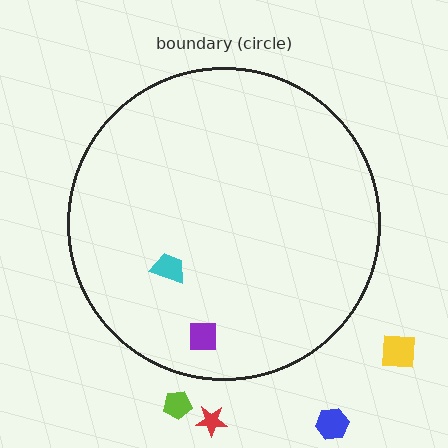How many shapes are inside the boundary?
2 inside, 4 outside.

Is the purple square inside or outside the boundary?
Inside.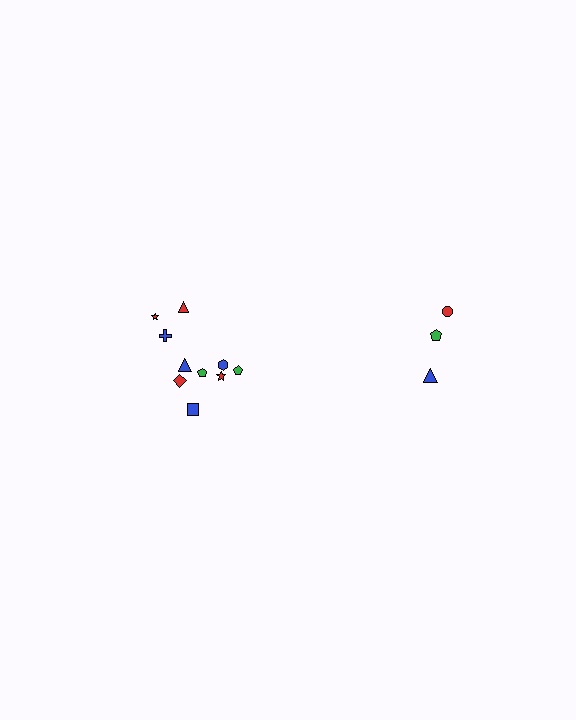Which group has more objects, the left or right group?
The left group.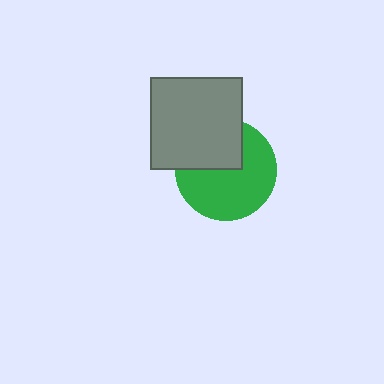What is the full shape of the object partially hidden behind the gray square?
The partially hidden object is a green circle.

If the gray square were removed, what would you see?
You would see the complete green circle.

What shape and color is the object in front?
The object in front is a gray square.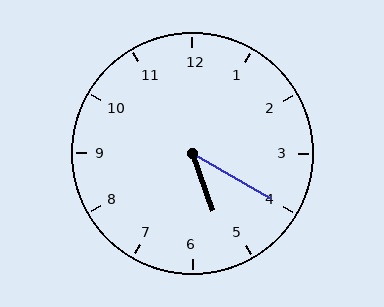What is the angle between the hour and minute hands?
Approximately 40 degrees.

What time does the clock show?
5:20.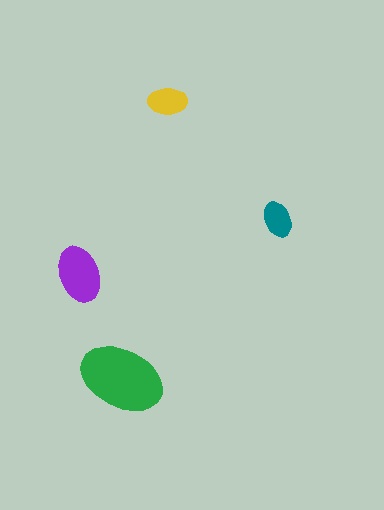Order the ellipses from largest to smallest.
the green one, the purple one, the yellow one, the teal one.